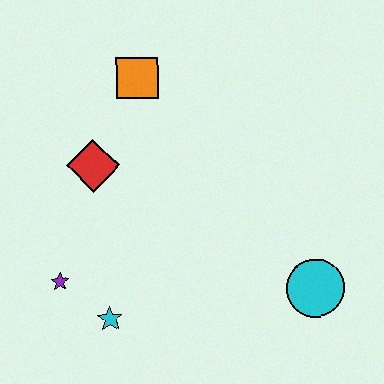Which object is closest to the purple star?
The cyan star is closest to the purple star.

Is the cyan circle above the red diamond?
No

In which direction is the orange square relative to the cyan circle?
The orange square is above the cyan circle.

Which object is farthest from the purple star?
The cyan circle is farthest from the purple star.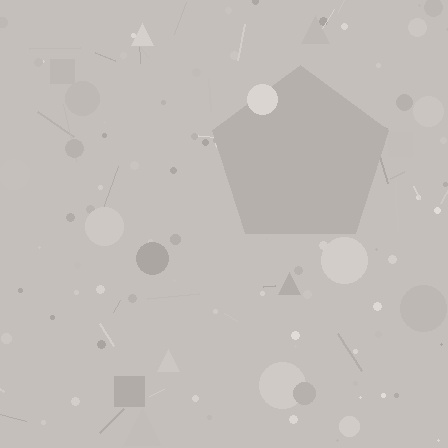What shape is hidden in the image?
A pentagon is hidden in the image.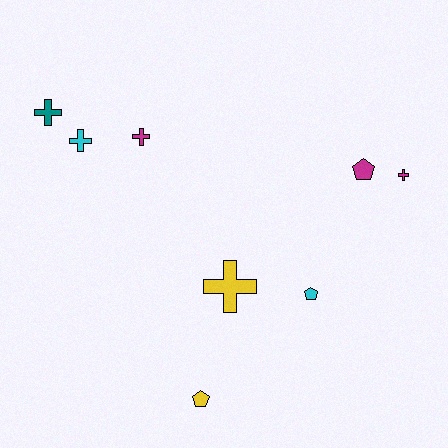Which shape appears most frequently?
Cross, with 5 objects.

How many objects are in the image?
There are 8 objects.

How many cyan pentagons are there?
There is 1 cyan pentagon.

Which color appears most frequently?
Magenta, with 3 objects.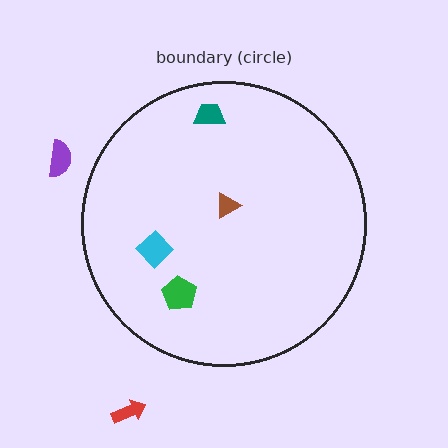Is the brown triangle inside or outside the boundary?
Inside.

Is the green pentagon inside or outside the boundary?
Inside.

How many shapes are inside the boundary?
4 inside, 2 outside.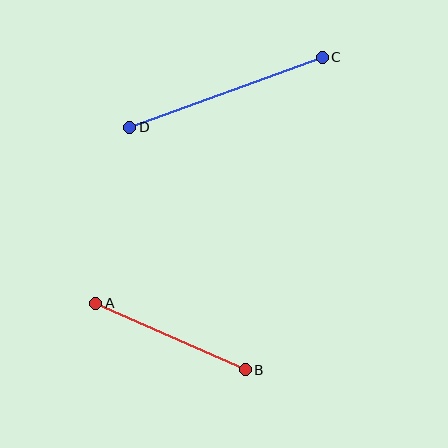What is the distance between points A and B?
The distance is approximately 164 pixels.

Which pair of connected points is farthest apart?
Points C and D are farthest apart.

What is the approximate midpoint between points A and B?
The midpoint is at approximately (170, 336) pixels.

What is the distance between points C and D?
The distance is approximately 205 pixels.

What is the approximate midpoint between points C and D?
The midpoint is at approximately (226, 92) pixels.